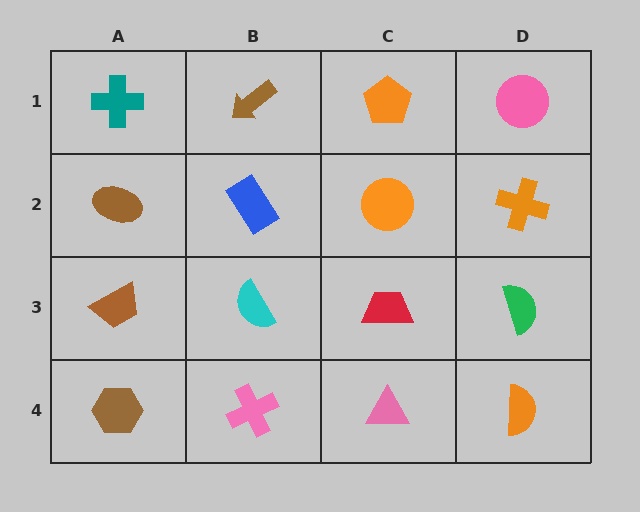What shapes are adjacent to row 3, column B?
A blue rectangle (row 2, column B), a pink cross (row 4, column B), a brown trapezoid (row 3, column A), a red trapezoid (row 3, column C).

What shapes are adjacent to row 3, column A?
A brown ellipse (row 2, column A), a brown hexagon (row 4, column A), a cyan semicircle (row 3, column B).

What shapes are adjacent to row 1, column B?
A blue rectangle (row 2, column B), a teal cross (row 1, column A), an orange pentagon (row 1, column C).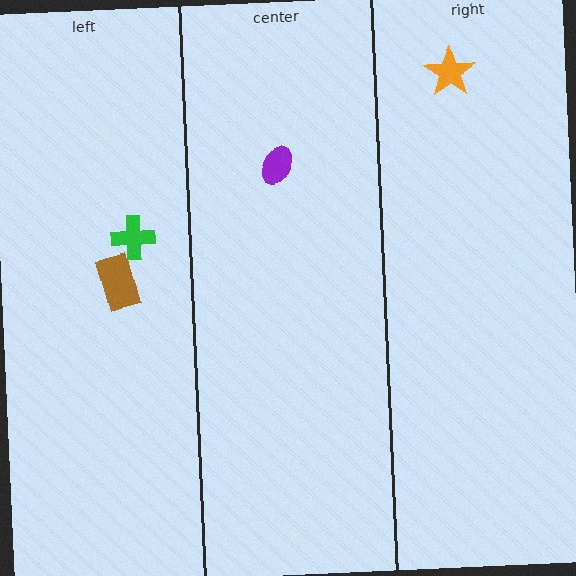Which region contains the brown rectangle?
The left region.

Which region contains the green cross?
The left region.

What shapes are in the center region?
The purple ellipse.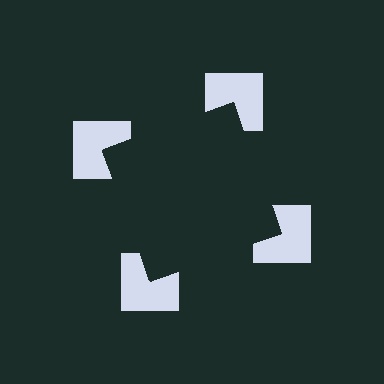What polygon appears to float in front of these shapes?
An illusory square — its edges are inferred from the aligned wedge cuts in the notched squares, not physically drawn.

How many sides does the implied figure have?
4 sides.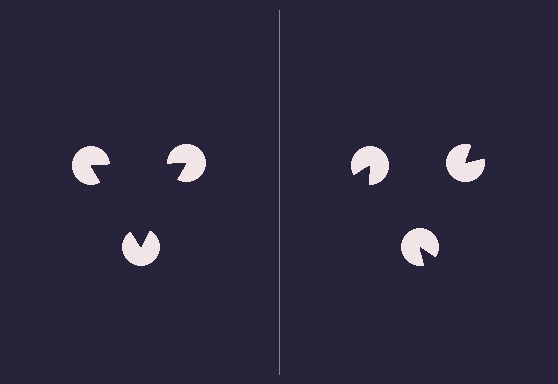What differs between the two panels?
The pac-man discs are positioned identically on both sides; only the wedge orientations differ. On the left they align to a triangle; on the right they are misaligned.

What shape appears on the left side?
An illusory triangle.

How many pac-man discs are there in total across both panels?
6 — 3 on each side.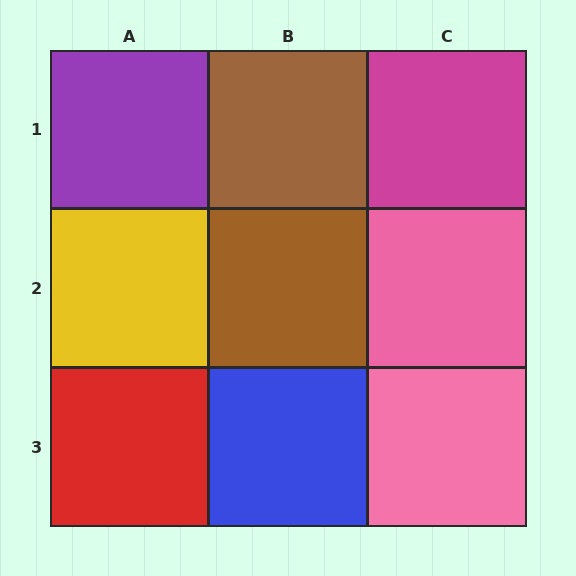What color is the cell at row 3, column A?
Red.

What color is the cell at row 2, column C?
Pink.